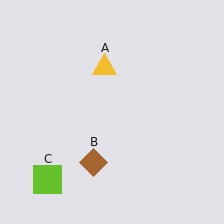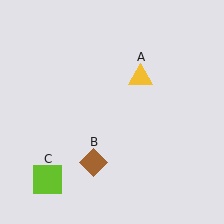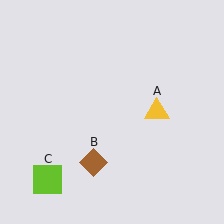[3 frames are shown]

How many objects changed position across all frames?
1 object changed position: yellow triangle (object A).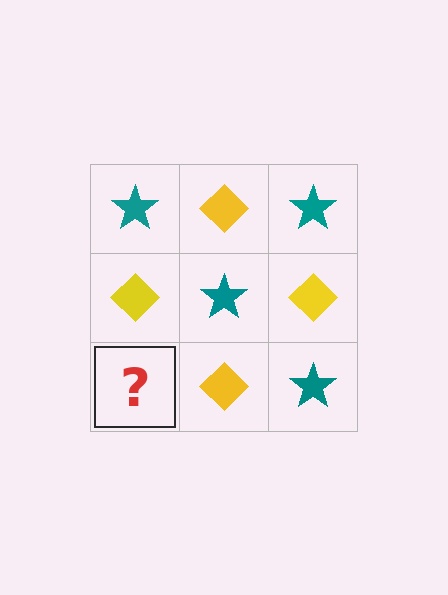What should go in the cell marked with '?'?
The missing cell should contain a teal star.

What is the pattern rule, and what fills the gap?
The rule is that it alternates teal star and yellow diamond in a checkerboard pattern. The gap should be filled with a teal star.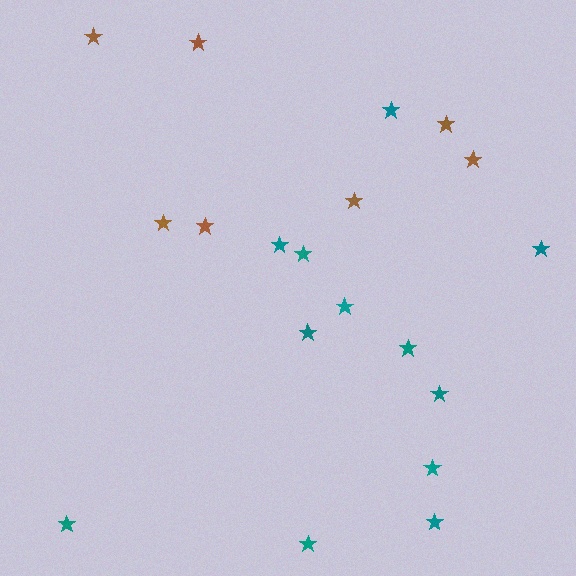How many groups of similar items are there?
There are 2 groups: one group of brown stars (7) and one group of teal stars (12).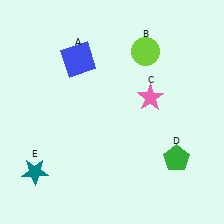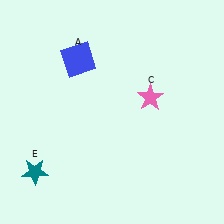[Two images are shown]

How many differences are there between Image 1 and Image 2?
There are 2 differences between the two images.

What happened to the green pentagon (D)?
The green pentagon (D) was removed in Image 2. It was in the bottom-right area of Image 1.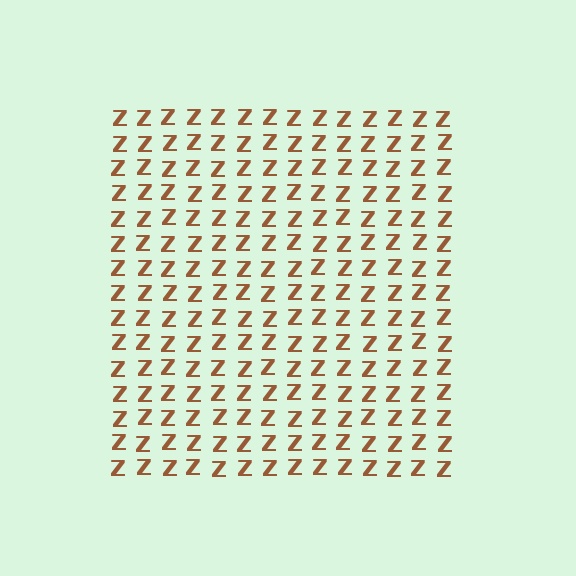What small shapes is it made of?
It is made of small letter Z's.